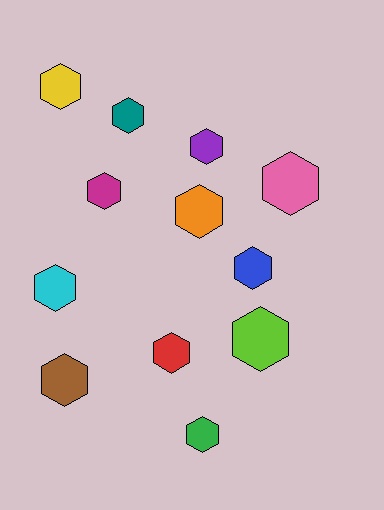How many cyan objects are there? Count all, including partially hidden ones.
There is 1 cyan object.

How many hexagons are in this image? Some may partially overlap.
There are 12 hexagons.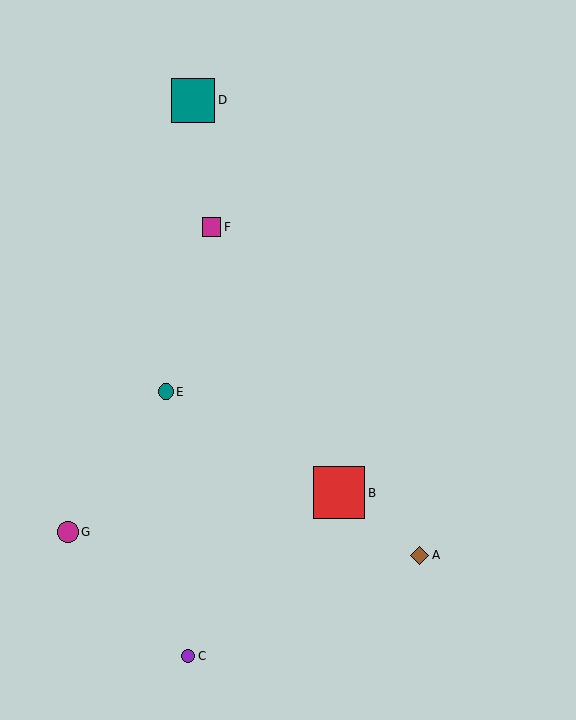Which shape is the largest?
The red square (labeled B) is the largest.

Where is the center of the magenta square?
The center of the magenta square is at (212, 227).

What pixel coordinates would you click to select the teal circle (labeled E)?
Click at (166, 392) to select the teal circle E.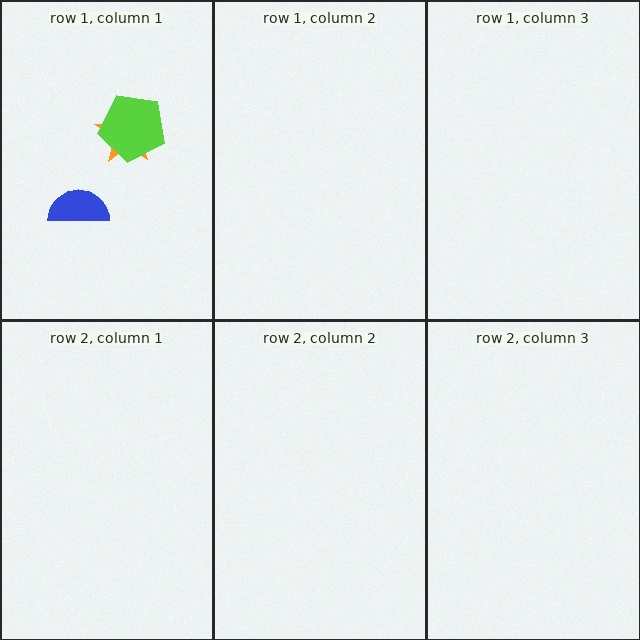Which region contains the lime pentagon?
The row 1, column 1 region.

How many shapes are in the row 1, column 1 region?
3.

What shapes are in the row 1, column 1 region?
The orange star, the lime pentagon, the blue semicircle.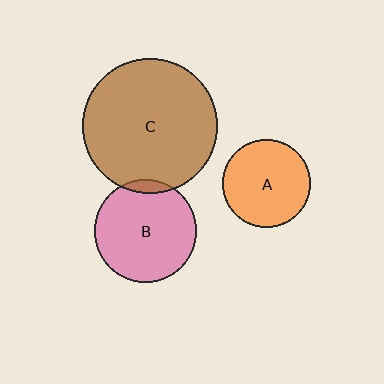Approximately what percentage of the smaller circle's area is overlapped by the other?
Approximately 5%.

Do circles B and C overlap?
Yes.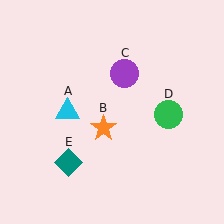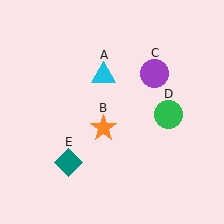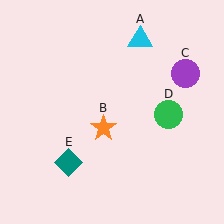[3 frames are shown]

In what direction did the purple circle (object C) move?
The purple circle (object C) moved right.